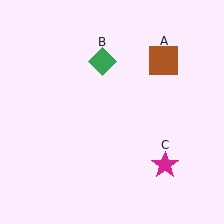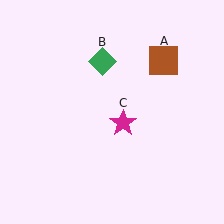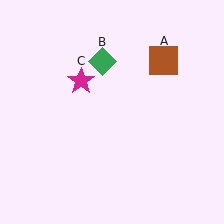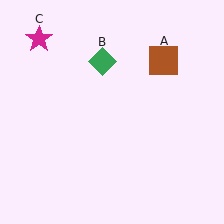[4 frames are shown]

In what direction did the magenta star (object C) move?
The magenta star (object C) moved up and to the left.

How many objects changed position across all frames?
1 object changed position: magenta star (object C).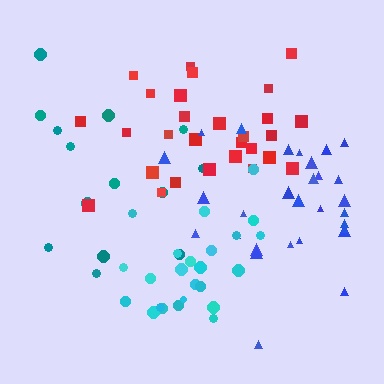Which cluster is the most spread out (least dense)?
Teal.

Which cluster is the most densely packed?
Cyan.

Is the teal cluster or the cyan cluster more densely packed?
Cyan.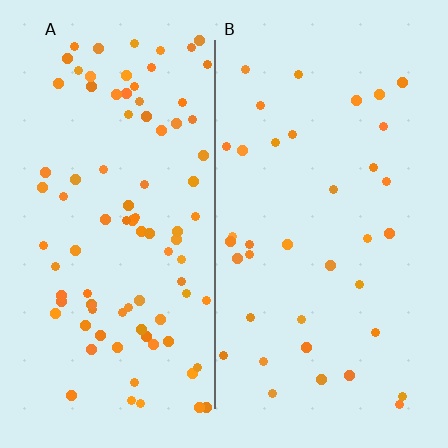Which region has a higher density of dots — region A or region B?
A (the left).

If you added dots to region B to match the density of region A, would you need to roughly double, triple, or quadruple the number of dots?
Approximately double.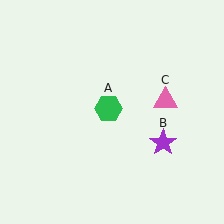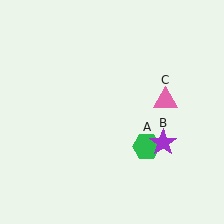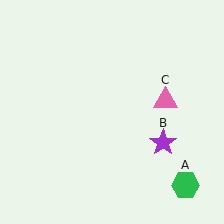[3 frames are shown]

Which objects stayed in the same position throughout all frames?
Purple star (object B) and pink triangle (object C) remained stationary.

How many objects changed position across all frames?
1 object changed position: green hexagon (object A).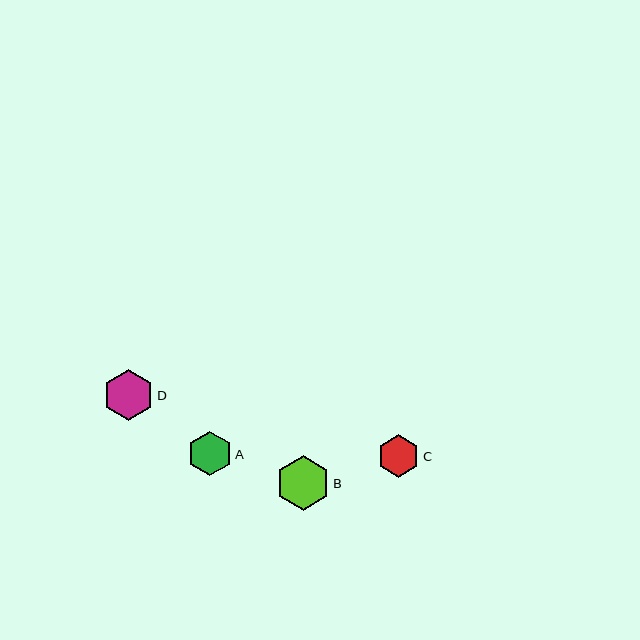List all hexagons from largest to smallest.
From largest to smallest: B, D, A, C.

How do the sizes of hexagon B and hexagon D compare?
Hexagon B and hexagon D are approximately the same size.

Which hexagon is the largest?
Hexagon B is the largest with a size of approximately 54 pixels.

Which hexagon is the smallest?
Hexagon C is the smallest with a size of approximately 42 pixels.